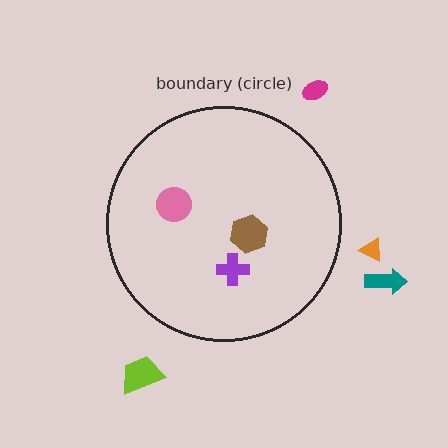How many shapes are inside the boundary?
3 inside, 4 outside.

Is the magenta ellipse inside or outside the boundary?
Outside.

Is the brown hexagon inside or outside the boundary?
Inside.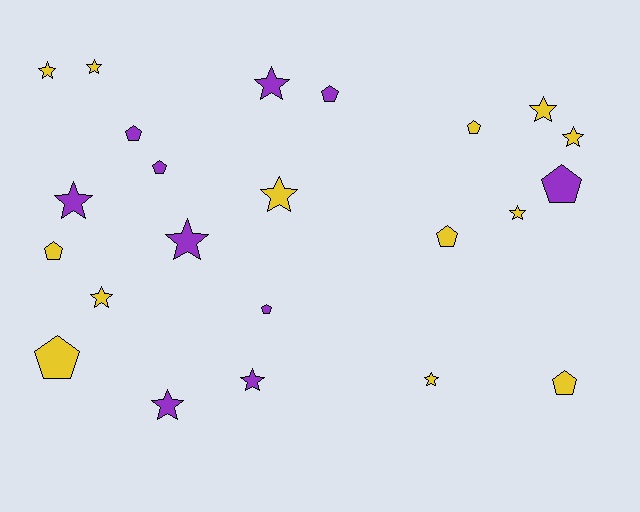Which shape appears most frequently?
Star, with 13 objects.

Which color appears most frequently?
Yellow, with 13 objects.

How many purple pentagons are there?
There are 5 purple pentagons.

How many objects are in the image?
There are 23 objects.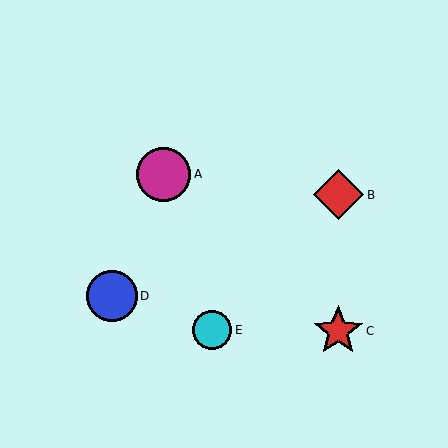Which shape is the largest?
The magenta circle (labeled A) is the largest.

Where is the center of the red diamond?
The center of the red diamond is at (339, 195).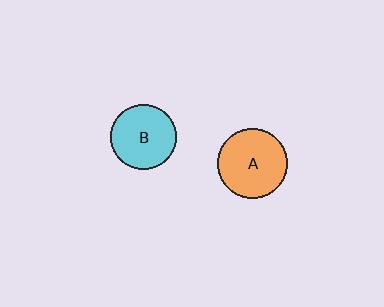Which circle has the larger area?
Circle A (orange).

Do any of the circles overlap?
No, none of the circles overlap.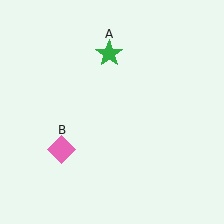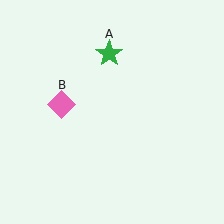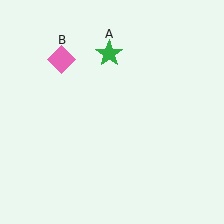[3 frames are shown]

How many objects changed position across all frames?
1 object changed position: pink diamond (object B).